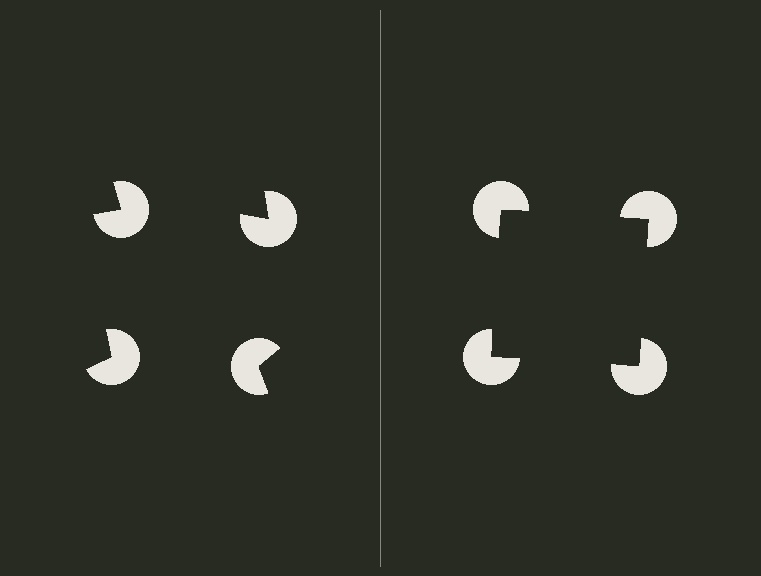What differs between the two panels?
The pac-man discs are positioned identically on both sides; only the wedge orientations differ. On the right they align to a square; on the left they are misaligned.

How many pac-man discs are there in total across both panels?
8 — 4 on each side.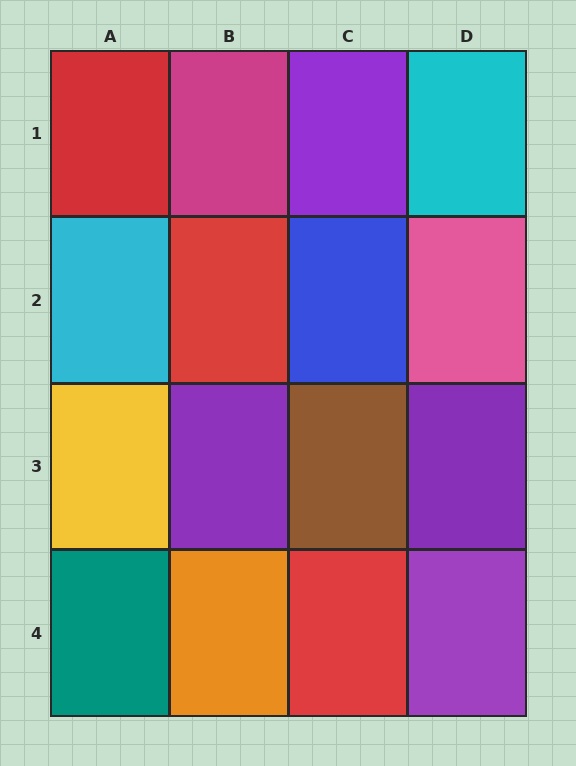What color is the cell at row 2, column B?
Red.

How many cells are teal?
1 cell is teal.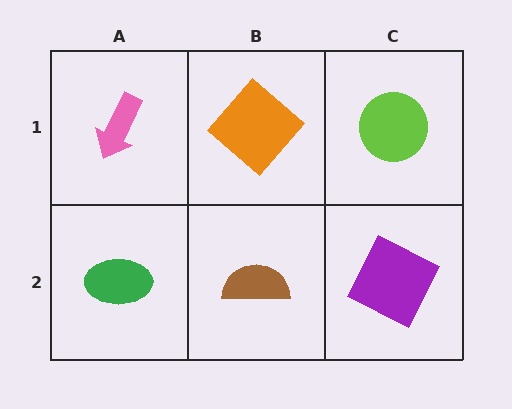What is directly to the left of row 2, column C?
A brown semicircle.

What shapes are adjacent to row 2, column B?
An orange diamond (row 1, column B), a green ellipse (row 2, column A), a purple square (row 2, column C).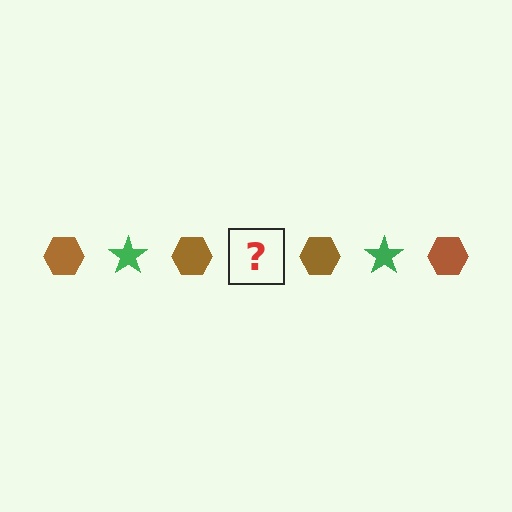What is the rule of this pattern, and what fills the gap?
The rule is that the pattern alternates between brown hexagon and green star. The gap should be filled with a green star.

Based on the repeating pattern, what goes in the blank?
The blank should be a green star.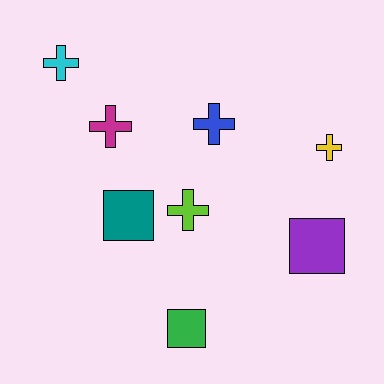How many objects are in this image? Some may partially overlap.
There are 8 objects.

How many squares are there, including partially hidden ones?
There are 3 squares.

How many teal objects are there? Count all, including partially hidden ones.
There is 1 teal object.